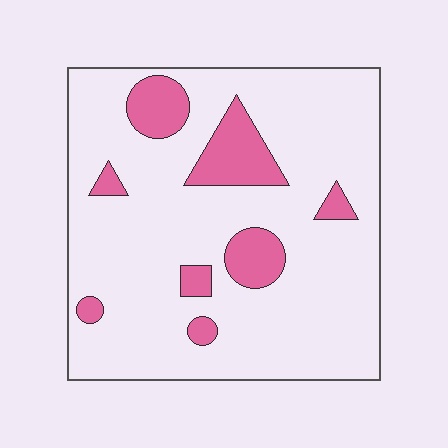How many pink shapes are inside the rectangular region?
8.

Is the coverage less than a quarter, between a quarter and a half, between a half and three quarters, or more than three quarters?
Less than a quarter.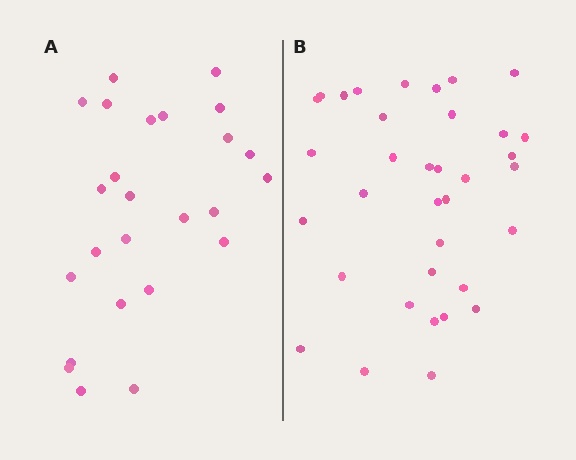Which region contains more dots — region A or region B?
Region B (the right region) has more dots.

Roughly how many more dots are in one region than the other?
Region B has roughly 10 or so more dots than region A.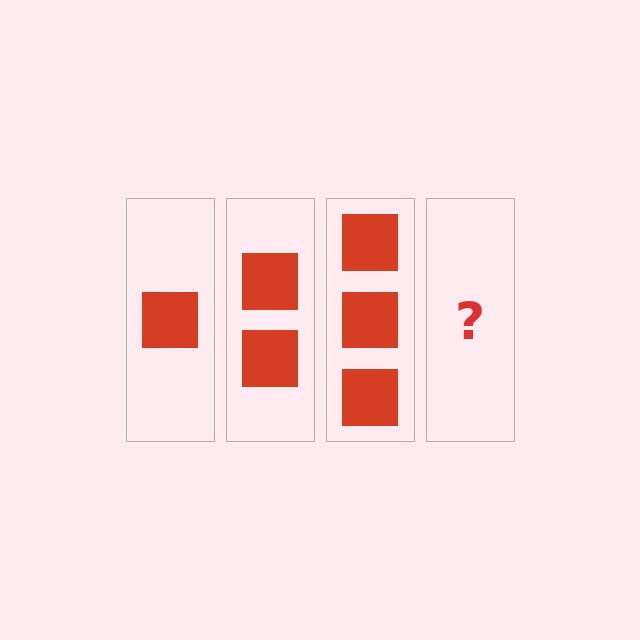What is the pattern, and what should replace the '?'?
The pattern is that each step adds one more square. The '?' should be 4 squares.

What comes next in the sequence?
The next element should be 4 squares.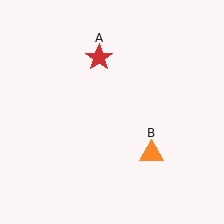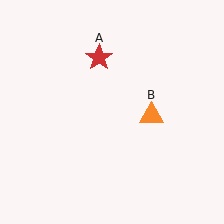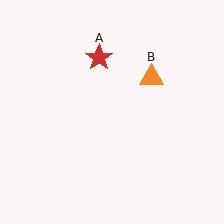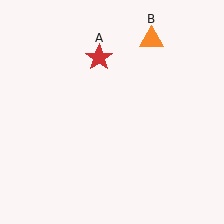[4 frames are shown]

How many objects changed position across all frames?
1 object changed position: orange triangle (object B).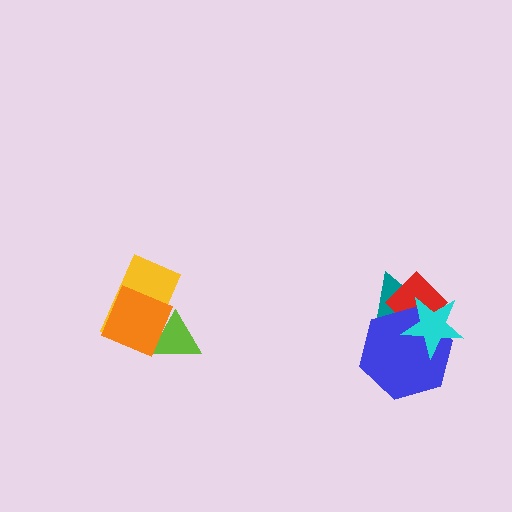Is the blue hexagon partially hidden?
Yes, it is partially covered by another shape.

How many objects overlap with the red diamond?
3 objects overlap with the red diamond.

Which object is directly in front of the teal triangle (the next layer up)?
The red diamond is directly in front of the teal triangle.